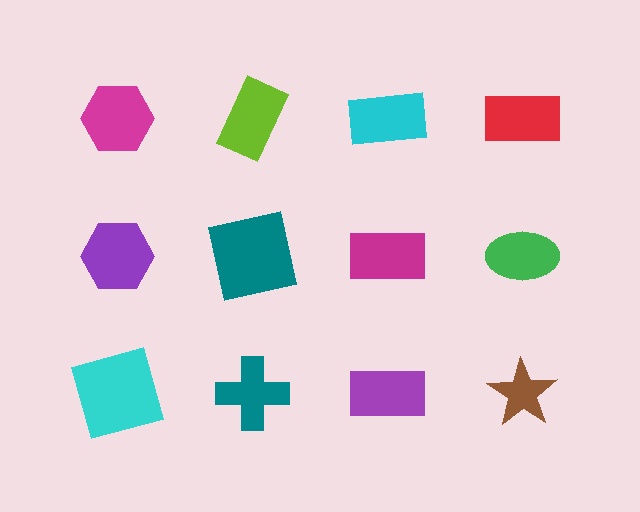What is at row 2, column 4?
A green ellipse.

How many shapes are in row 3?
4 shapes.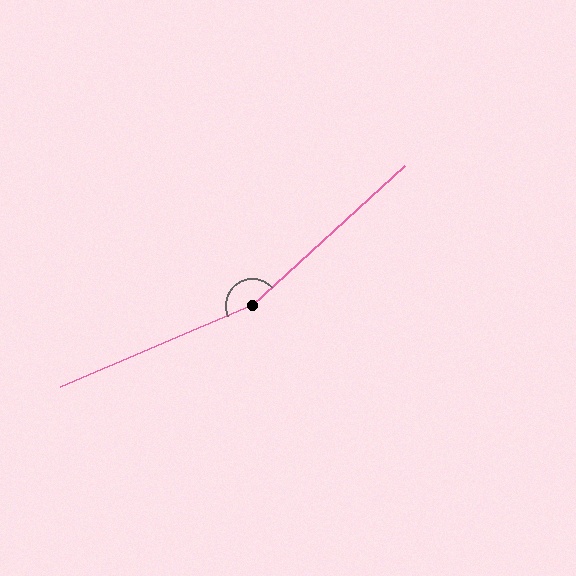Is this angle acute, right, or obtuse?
It is obtuse.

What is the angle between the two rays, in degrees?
Approximately 160 degrees.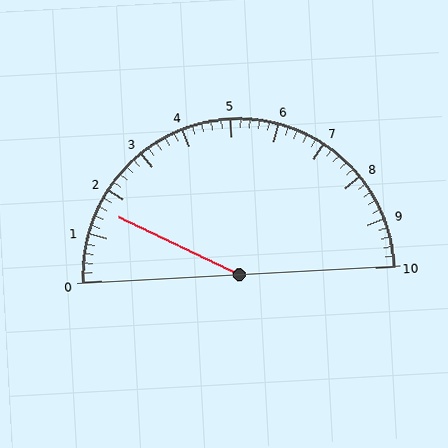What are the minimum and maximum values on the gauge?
The gauge ranges from 0 to 10.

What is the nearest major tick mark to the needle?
The nearest major tick mark is 2.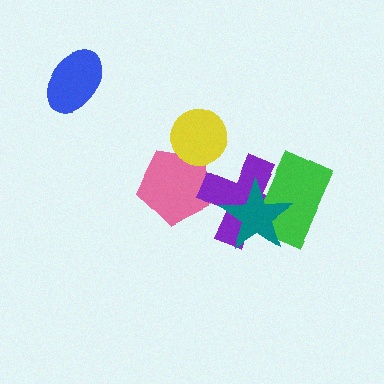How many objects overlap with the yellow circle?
1 object overlaps with the yellow circle.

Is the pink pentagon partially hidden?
Yes, it is partially covered by another shape.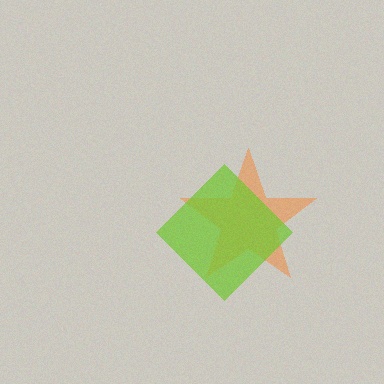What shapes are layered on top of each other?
The layered shapes are: an orange star, a lime diamond.